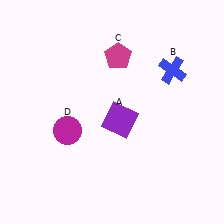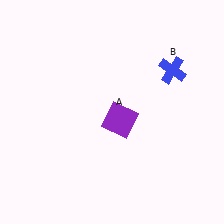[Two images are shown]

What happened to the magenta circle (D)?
The magenta circle (D) was removed in Image 2. It was in the bottom-left area of Image 1.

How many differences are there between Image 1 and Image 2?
There are 2 differences between the two images.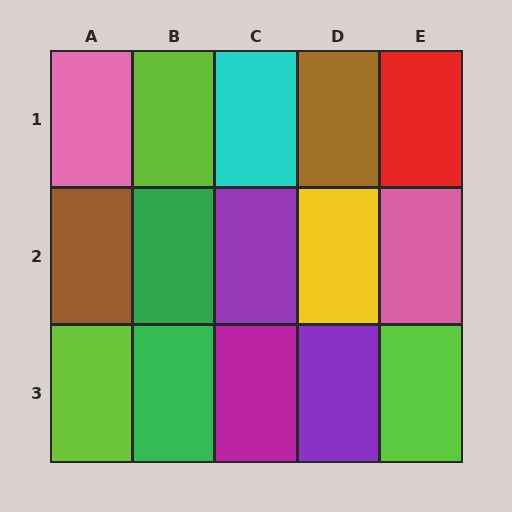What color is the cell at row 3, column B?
Green.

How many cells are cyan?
1 cell is cyan.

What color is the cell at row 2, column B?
Green.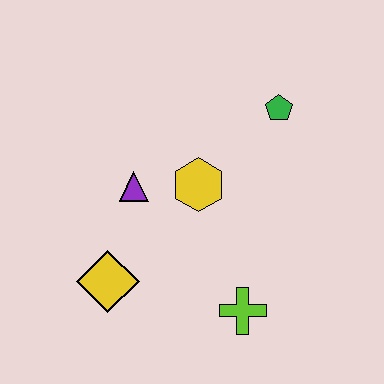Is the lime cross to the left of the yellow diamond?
No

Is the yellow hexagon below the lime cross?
No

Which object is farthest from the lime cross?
The green pentagon is farthest from the lime cross.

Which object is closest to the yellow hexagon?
The purple triangle is closest to the yellow hexagon.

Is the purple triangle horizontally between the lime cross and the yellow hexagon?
No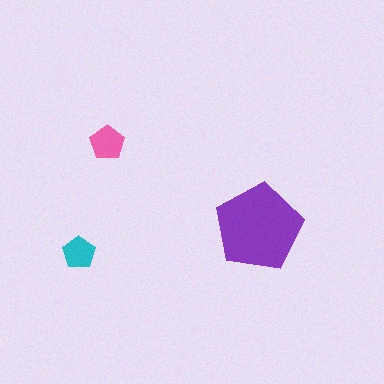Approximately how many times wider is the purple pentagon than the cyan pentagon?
About 2.5 times wider.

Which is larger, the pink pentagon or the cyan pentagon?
The pink one.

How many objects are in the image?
There are 3 objects in the image.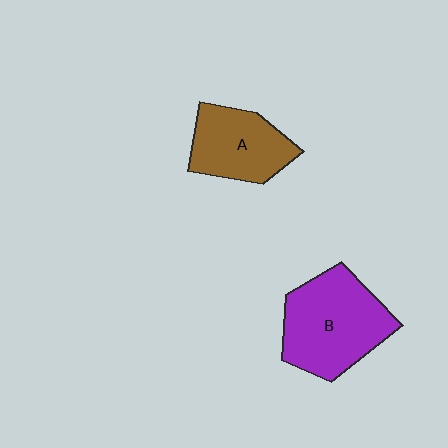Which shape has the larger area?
Shape B (purple).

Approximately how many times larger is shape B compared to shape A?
Approximately 1.4 times.